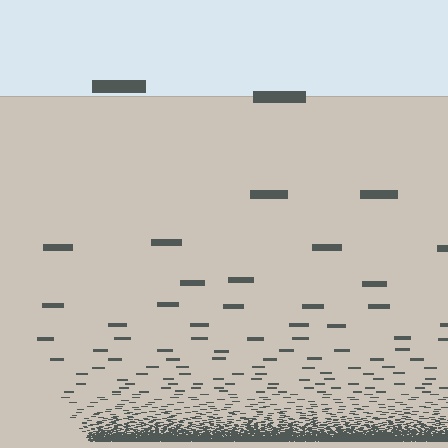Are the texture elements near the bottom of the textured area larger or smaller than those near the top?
Smaller. The gradient is inverted — elements near the bottom are smaller and denser.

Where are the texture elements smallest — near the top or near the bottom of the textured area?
Near the bottom.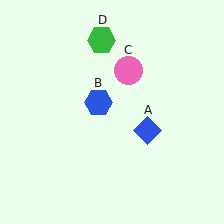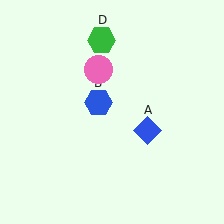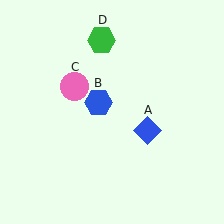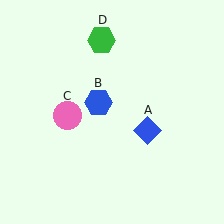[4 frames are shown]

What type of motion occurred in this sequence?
The pink circle (object C) rotated counterclockwise around the center of the scene.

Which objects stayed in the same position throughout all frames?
Blue diamond (object A) and blue hexagon (object B) and green hexagon (object D) remained stationary.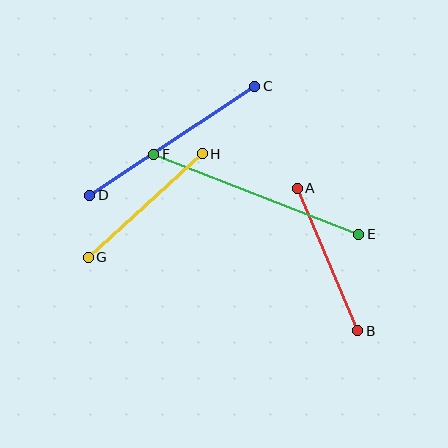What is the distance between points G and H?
The distance is approximately 154 pixels.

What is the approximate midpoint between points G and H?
The midpoint is at approximately (145, 206) pixels.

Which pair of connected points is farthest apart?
Points E and F are farthest apart.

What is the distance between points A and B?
The distance is approximately 155 pixels.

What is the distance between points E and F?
The distance is approximately 220 pixels.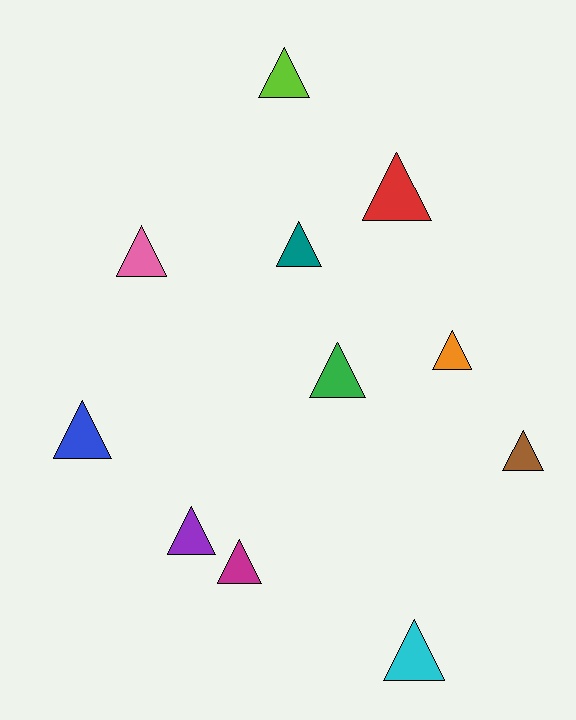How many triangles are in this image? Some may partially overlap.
There are 11 triangles.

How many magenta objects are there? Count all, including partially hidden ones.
There is 1 magenta object.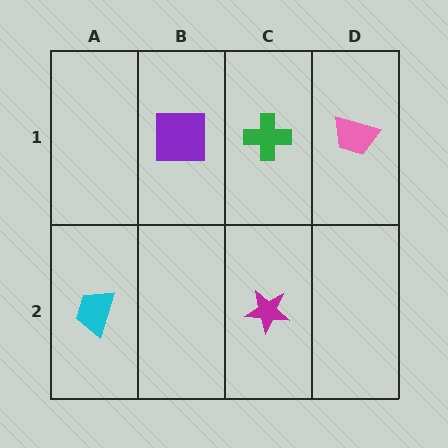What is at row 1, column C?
A green cross.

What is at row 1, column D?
A pink trapezoid.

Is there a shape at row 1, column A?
No, that cell is empty.